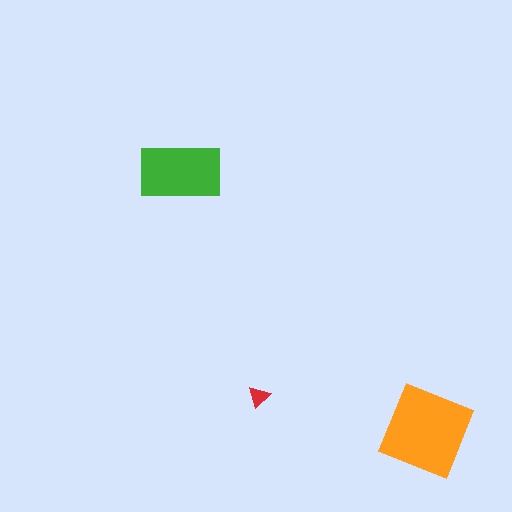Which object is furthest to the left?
The green rectangle is leftmost.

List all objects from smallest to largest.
The red triangle, the green rectangle, the orange diamond.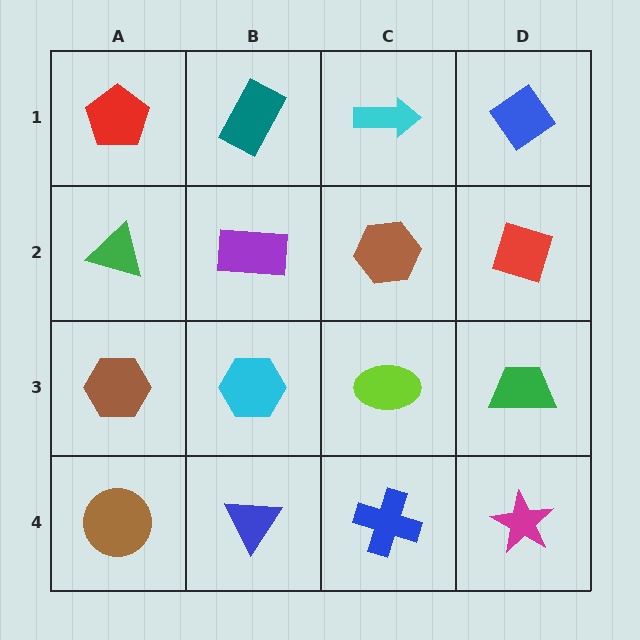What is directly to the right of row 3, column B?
A lime ellipse.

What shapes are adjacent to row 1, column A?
A green triangle (row 2, column A), a teal rectangle (row 1, column B).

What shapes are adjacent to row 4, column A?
A brown hexagon (row 3, column A), a blue triangle (row 4, column B).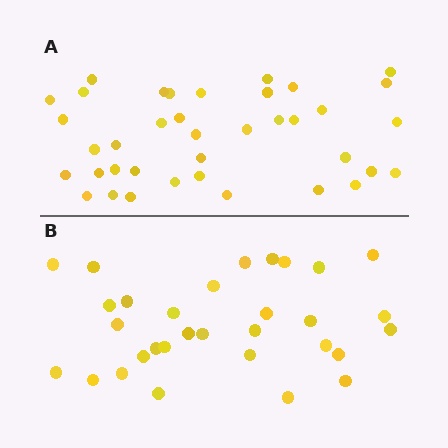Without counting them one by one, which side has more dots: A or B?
Region A (the top region) has more dots.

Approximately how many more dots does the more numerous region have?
Region A has roughly 8 or so more dots than region B.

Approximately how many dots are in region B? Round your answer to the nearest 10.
About 30 dots. (The exact count is 31, which rounds to 30.)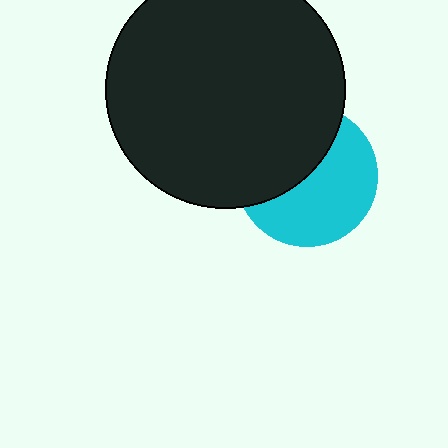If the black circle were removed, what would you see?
You would see the complete cyan circle.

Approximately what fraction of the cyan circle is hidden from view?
Roughly 45% of the cyan circle is hidden behind the black circle.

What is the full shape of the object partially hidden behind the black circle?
The partially hidden object is a cyan circle.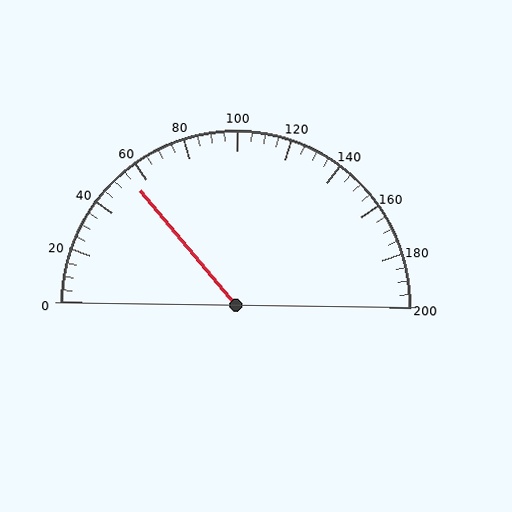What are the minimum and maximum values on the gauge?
The gauge ranges from 0 to 200.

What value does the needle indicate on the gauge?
The needle indicates approximately 55.